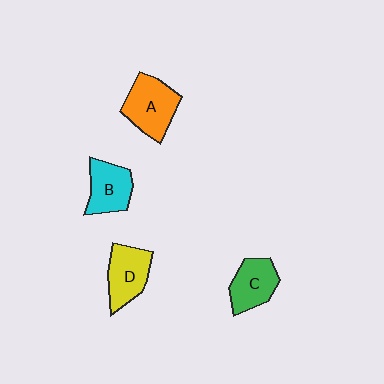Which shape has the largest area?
Shape A (orange).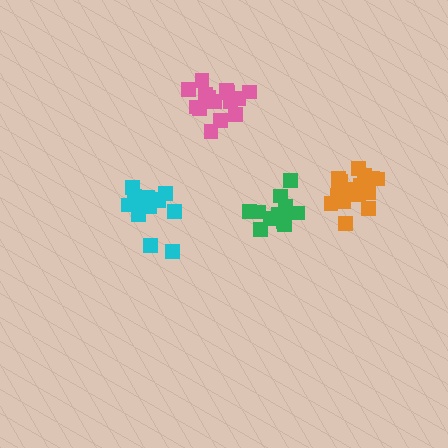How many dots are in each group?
Group 1: 12 dots, Group 2: 15 dots, Group 3: 15 dots, Group 4: 16 dots (58 total).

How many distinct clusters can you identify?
There are 4 distinct clusters.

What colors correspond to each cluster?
The clusters are colored: green, cyan, pink, orange.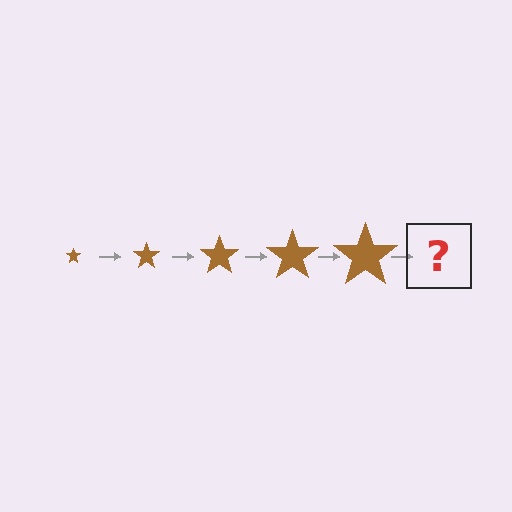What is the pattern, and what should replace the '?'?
The pattern is that the star gets progressively larger each step. The '?' should be a brown star, larger than the previous one.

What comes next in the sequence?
The next element should be a brown star, larger than the previous one.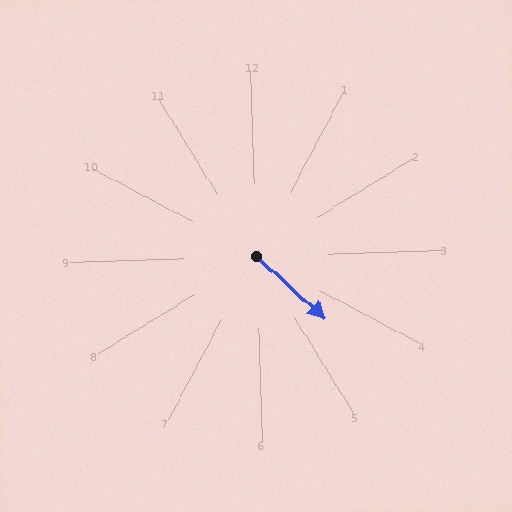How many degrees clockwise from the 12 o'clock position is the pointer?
Approximately 134 degrees.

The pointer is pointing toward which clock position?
Roughly 4 o'clock.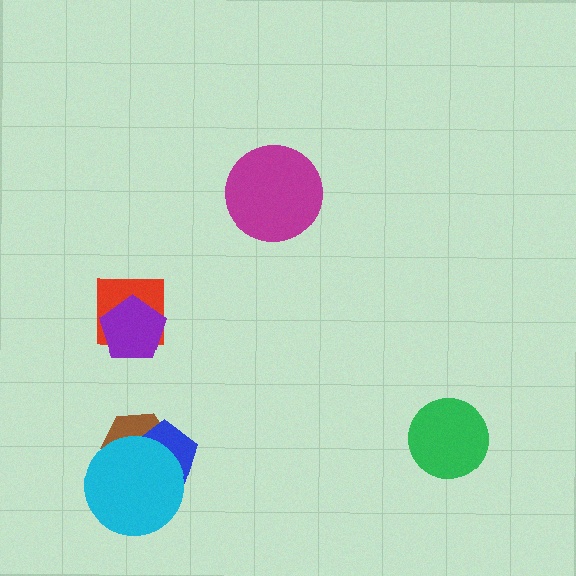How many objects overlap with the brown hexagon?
2 objects overlap with the brown hexagon.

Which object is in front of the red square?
The purple pentagon is in front of the red square.